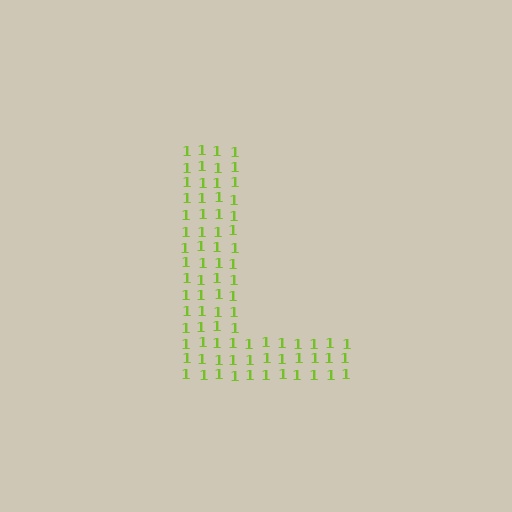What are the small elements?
The small elements are digit 1's.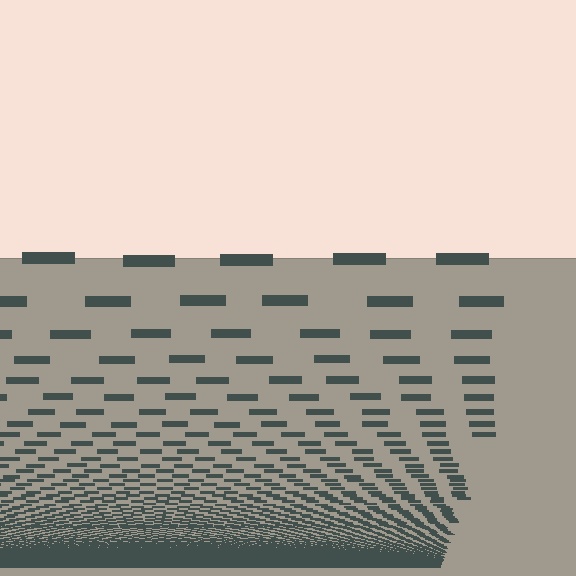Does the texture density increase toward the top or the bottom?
Density increases toward the bottom.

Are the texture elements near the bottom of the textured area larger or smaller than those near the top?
Smaller. The gradient is inverted — elements near the bottom are smaller and denser.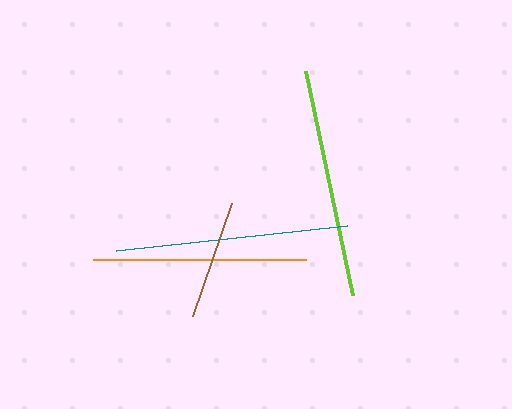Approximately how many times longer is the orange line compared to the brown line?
The orange line is approximately 1.8 times the length of the brown line.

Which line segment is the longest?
The teal line is the longest at approximately 232 pixels.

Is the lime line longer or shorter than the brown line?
The lime line is longer than the brown line.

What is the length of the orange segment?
The orange segment is approximately 212 pixels long.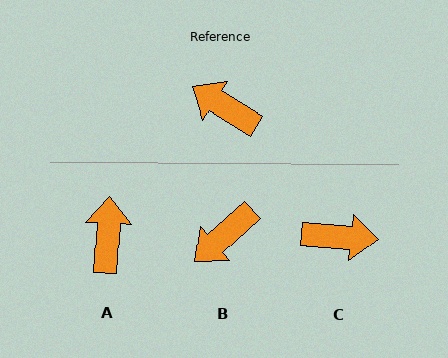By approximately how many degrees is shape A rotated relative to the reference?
Approximately 62 degrees clockwise.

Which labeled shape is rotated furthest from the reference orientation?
C, about 153 degrees away.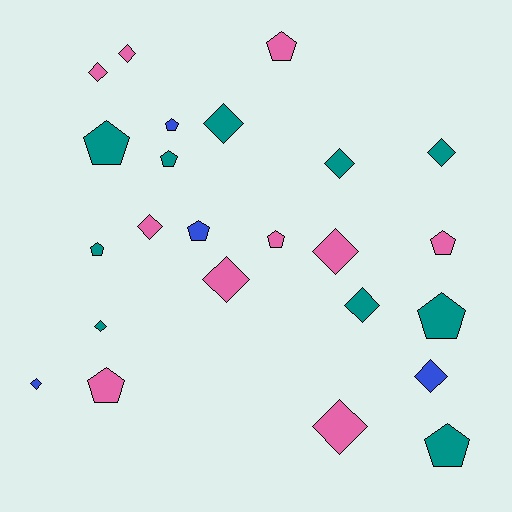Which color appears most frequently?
Teal, with 10 objects.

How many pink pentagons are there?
There are 4 pink pentagons.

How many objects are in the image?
There are 24 objects.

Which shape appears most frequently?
Diamond, with 13 objects.